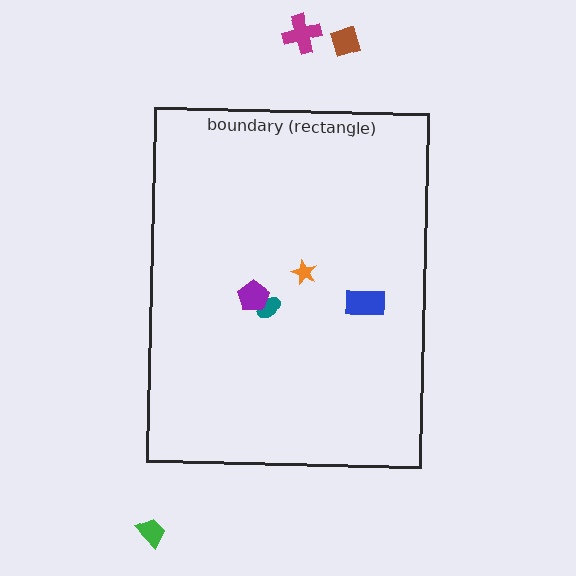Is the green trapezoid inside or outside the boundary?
Outside.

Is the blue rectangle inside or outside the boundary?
Inside.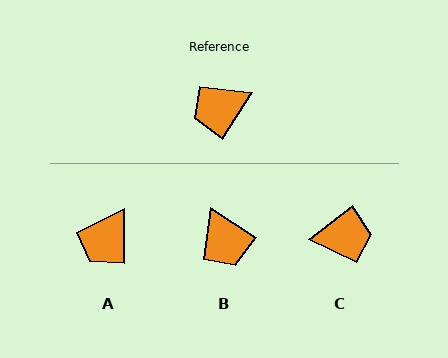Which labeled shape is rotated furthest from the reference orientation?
C, about 161 degrees away.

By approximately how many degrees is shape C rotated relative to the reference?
Approximately 161 degrees counter-clockwise.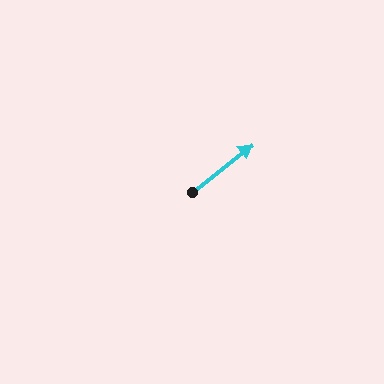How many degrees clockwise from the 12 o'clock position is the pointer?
Approximately 52 degrees.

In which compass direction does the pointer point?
Northeast.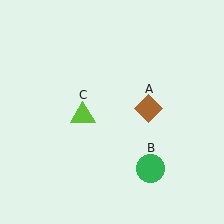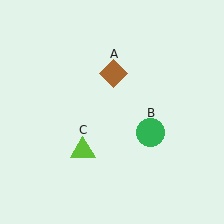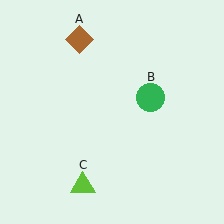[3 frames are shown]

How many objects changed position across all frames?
3 objects changed position: brown diamond (object A), green circle (object B), lime triangle (object C).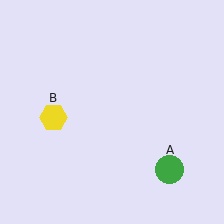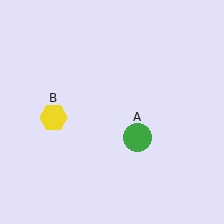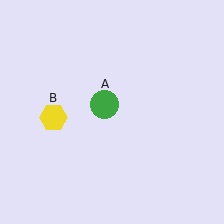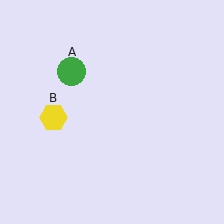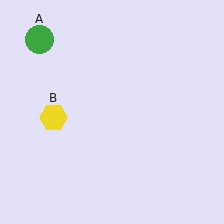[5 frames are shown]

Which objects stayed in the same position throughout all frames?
Yellow hexagon (object B) remained stationary.